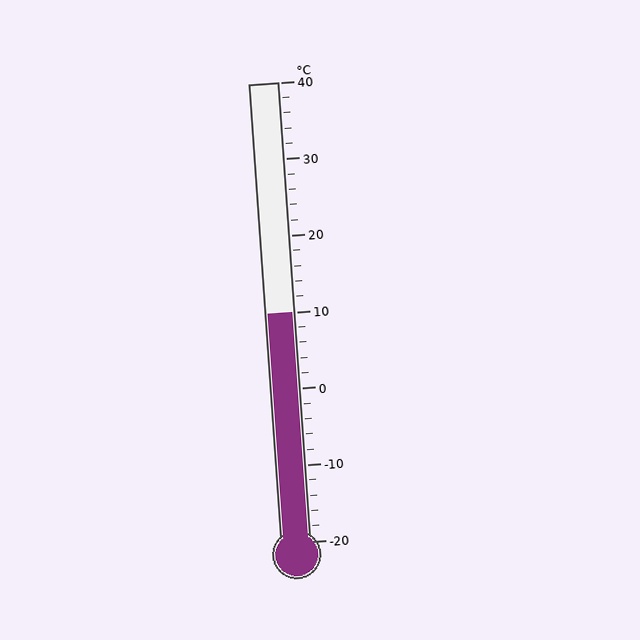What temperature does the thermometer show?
The thermometer shows approximately 10°C.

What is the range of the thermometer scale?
The thermometer scale ranges from -20°C to 40°C.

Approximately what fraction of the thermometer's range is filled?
The thermometer is filled to approximately 50% of its range.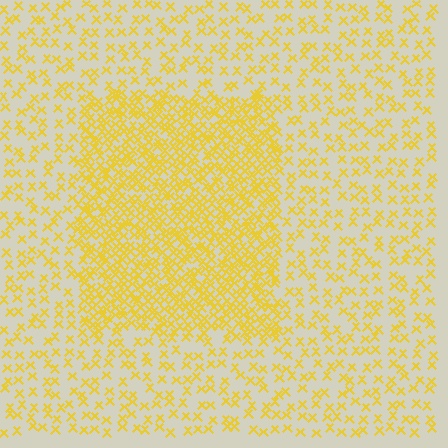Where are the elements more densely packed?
The elements are more densely packed inside the rectangle boundary.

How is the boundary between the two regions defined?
The boundary is defined by a change in element density (approximately 2.6x ratio). All elements are the same color, size, and shape.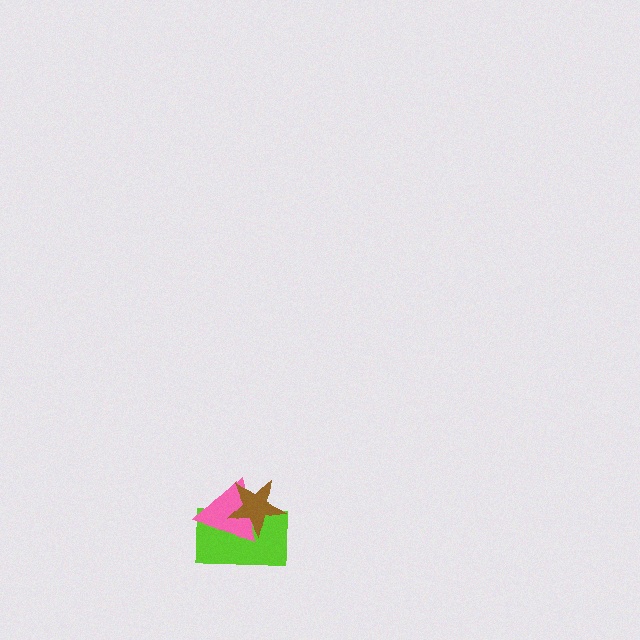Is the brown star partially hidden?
No, no other shape covers it.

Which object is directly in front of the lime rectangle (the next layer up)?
The pink triangle is directly in front of the lime rectangle.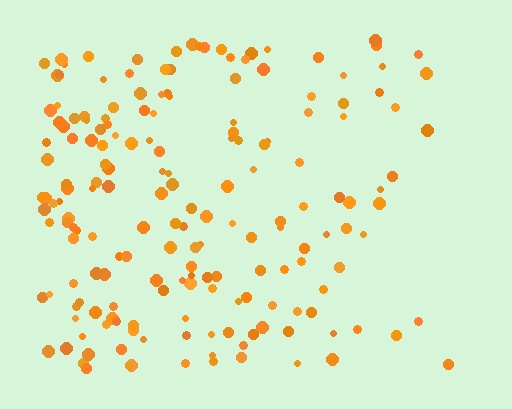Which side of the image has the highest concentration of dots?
The left.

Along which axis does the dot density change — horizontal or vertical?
Horizontal.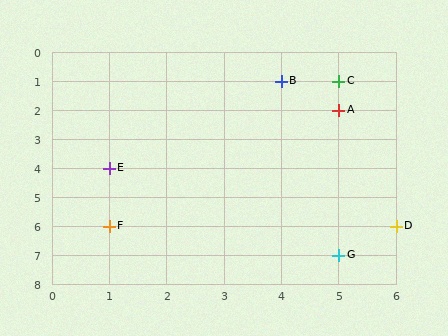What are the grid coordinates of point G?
Point G is at grid coordinates (5, 7).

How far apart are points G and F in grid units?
Points G and F are 4 columns and 1 row apart (about 4.1 grid units diagonally).